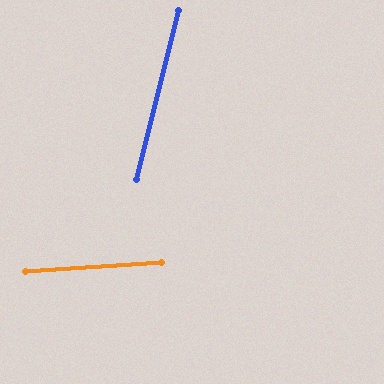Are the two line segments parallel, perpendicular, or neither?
Neither parallel nor perpendicular — they differ by about 72°.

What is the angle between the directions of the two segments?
Approximately 72 degrees.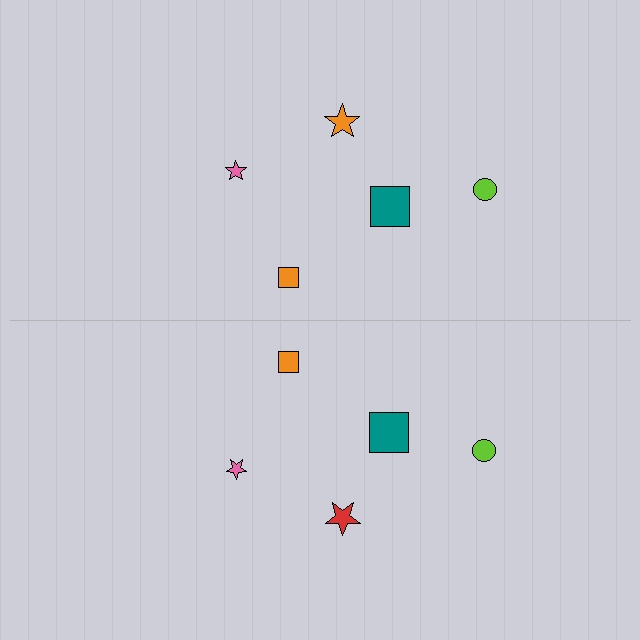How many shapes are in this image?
There are 10 shapes in this image.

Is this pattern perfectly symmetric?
No, the pattern is not perfectly symmetric. The red star on the bottom side breaks the symmetry — its mirror counterpart is orange.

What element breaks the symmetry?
The red star on the bottom side breaks the symmetry — its mirror counterpart is orange.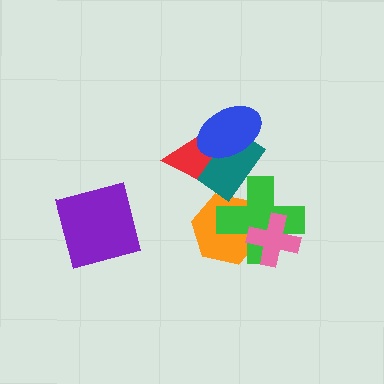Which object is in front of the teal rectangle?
The blue ellipse is in front of the teal rectangle.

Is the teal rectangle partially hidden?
Yes, it is partially covered by another shape.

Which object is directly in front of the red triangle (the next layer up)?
The teal rectangle is directly in front of the red triangle.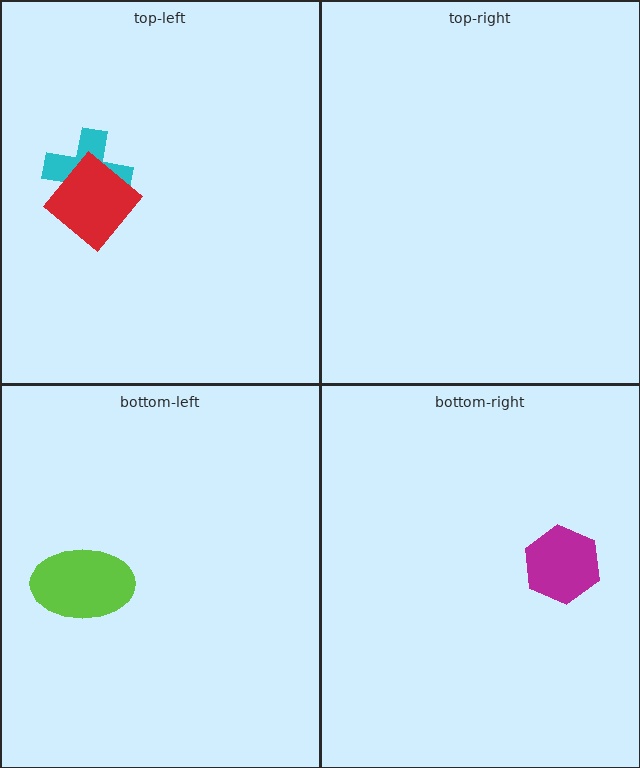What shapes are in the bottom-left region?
The lime ellipse.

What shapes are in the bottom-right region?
The magenta hexagon.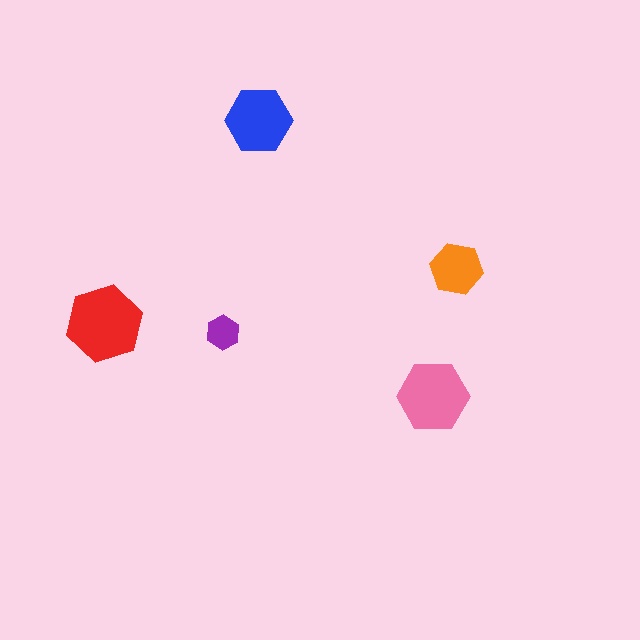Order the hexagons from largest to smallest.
the red one, the pink one, the blue one, the orange one, the purple one.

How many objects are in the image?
There are 5 objects in the image.